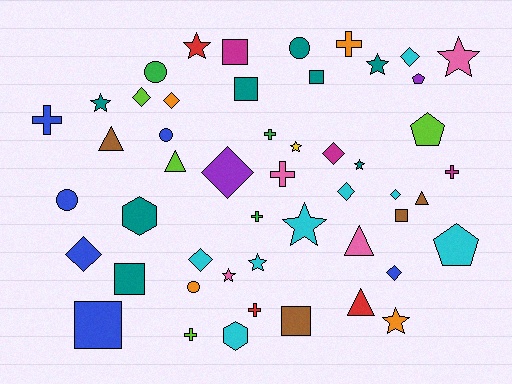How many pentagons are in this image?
There are 3 pentagons.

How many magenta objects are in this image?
There are 3 magenta objects.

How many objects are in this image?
There are 50 objects.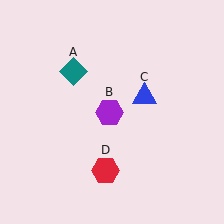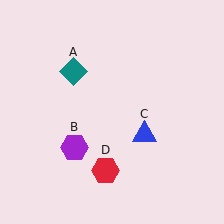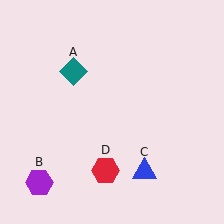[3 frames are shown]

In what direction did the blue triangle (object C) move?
The blue triangle (object C) moved down.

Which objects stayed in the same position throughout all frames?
Teal diamond (object A) and red hexagon (object D) remained stationary.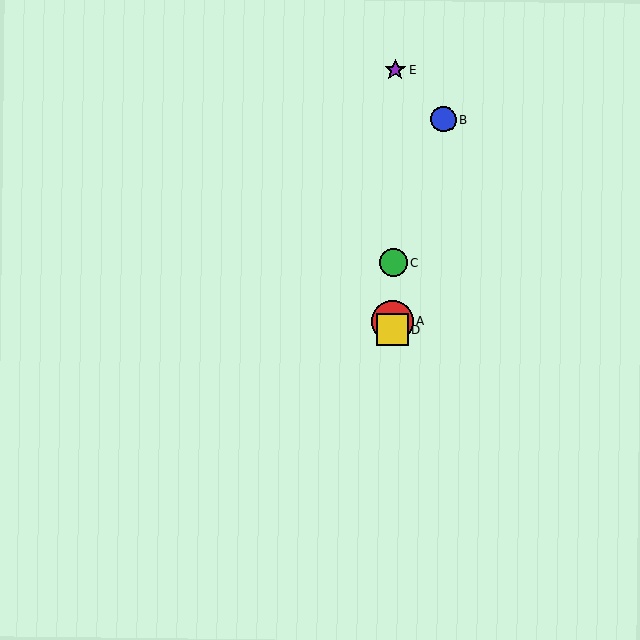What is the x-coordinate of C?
Object C is at x≈393.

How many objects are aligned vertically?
4 objects (A, C, D, E) are aligned vertically.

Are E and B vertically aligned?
No, E is at x≈395 and B is at x≈444.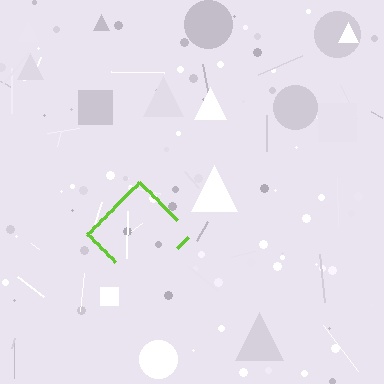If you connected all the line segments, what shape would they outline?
They would outline a diamond.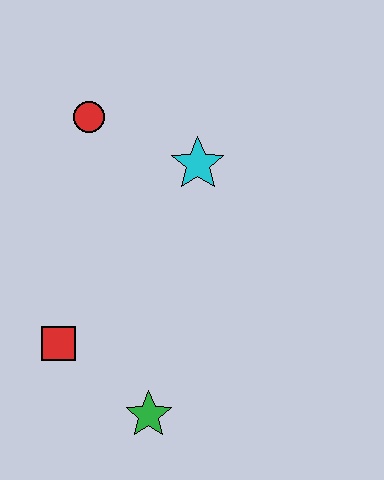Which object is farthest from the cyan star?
The green star is farthest from the cyan star.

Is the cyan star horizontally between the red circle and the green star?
No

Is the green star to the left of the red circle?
No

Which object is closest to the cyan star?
The red circle is closest to the cyan star.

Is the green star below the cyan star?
Yes